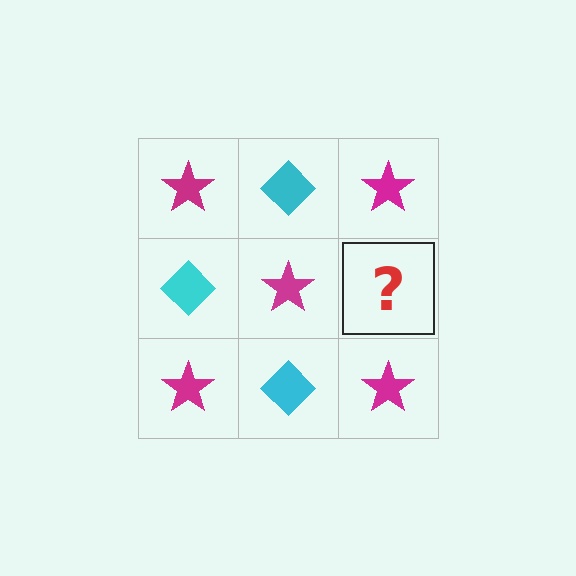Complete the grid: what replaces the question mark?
The question mark should be replaced with a cyan diamond.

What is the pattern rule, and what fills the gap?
The rule is that it alternates magenta star and cyan diamond in a checkerboard pattern. The gap should be filled with a cyan diamond.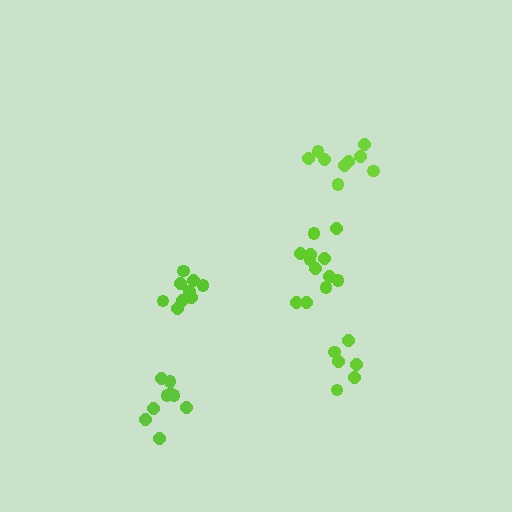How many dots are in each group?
Group 1: 9 dots, Group 2: 12 dots, Group 3: 6 dots, Group 4: 9 dots, Group 5: 9 dots (45 total).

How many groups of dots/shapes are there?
There are 5 groups.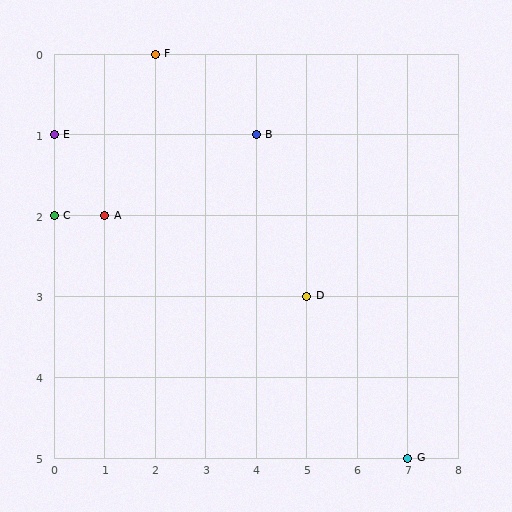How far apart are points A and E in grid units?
Points A and E are 1 column and 1 row apart (about 1.4 grid units diagonally).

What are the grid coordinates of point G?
Point G is at grid coordinates (7, 5).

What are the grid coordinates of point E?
Point E is at grid coordinates (0, 1).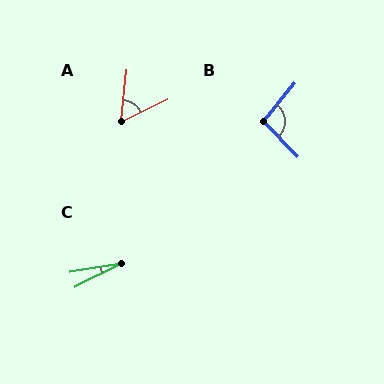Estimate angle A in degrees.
Approximately 59 degrees.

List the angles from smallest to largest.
C (17°), A (59°), B (96°).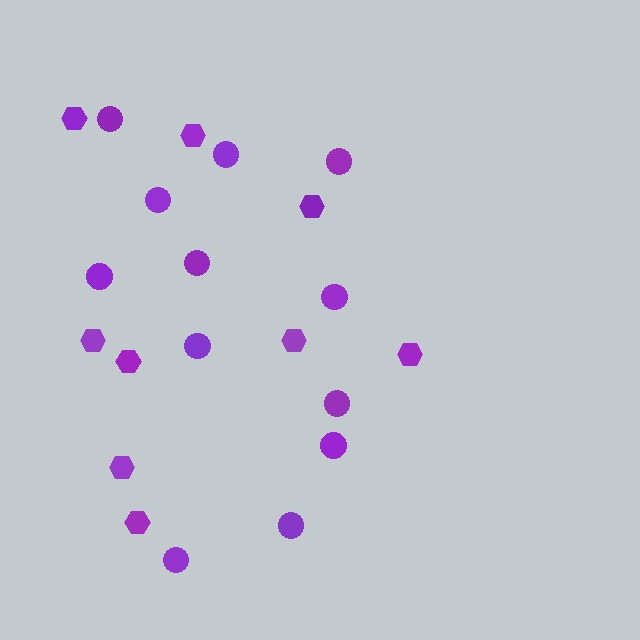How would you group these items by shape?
There are 2 groups: one group of circles (12) and one group of hexagons (9).